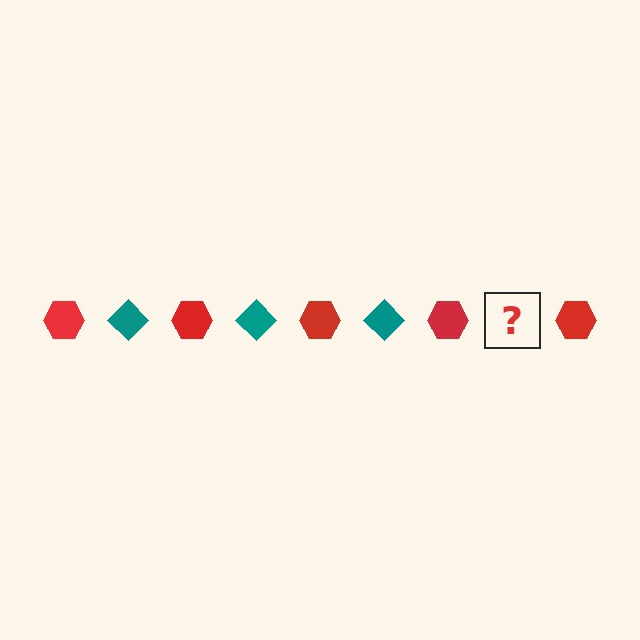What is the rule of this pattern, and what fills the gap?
The rule is that the pattern alternates between red hexagon and teal diamond. The gap should be filled with a teal diamond.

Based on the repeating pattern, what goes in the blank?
The blank should be a teal diamond.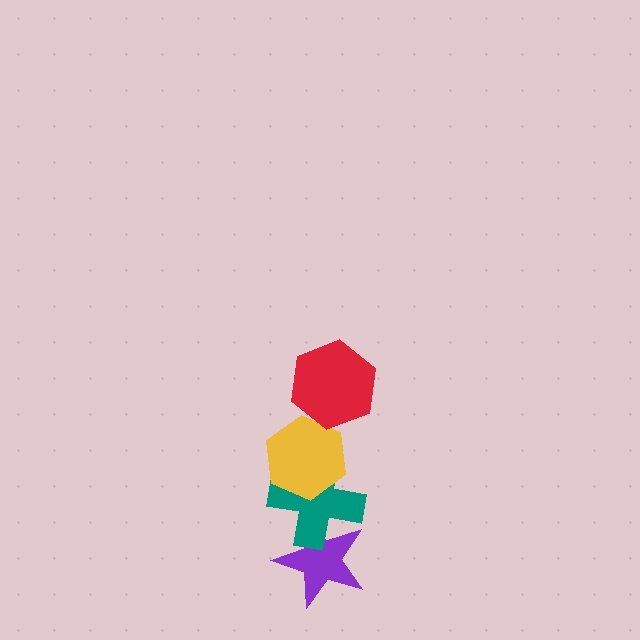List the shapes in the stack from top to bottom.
From top to bottom: the red hexagon, the yellow hexagon, the teal cross, the purple star.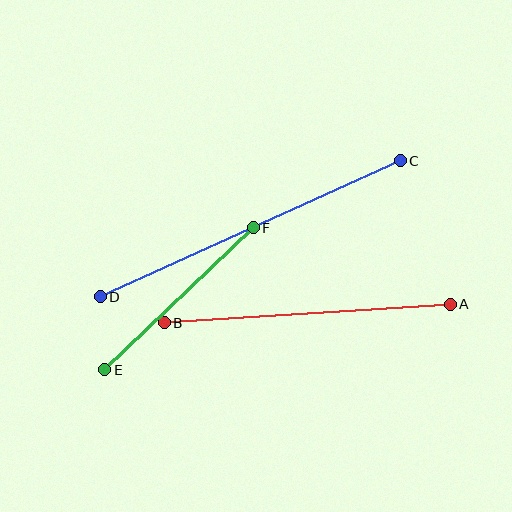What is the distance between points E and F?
The distance is approximately 205 pixels.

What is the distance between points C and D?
The distance is approximately 329 pixels.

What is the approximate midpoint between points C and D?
The midpoint is at approximately (250, 229) pixels.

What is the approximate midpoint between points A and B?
The midpoint is at approximately (307, 313) pixels.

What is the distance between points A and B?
The distance is approximately 286 pixels.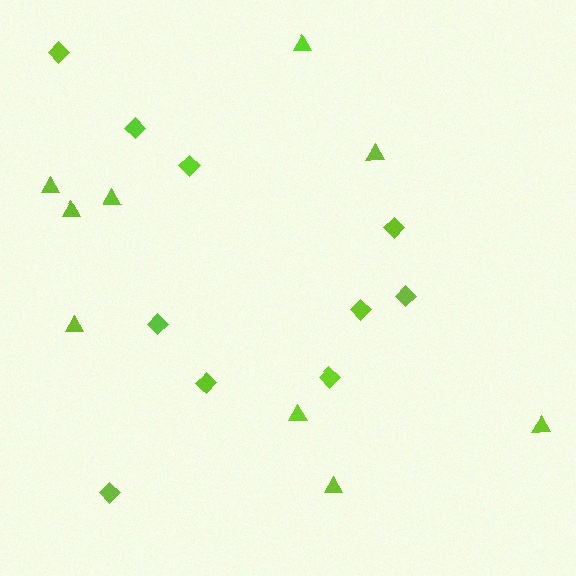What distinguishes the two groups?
There are 2 groups: one group of diamonds (10) and one group of triangles (9).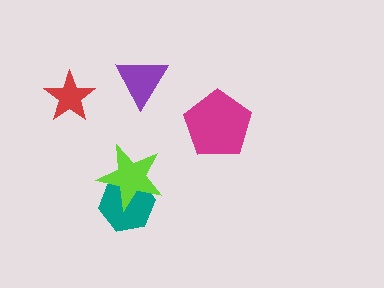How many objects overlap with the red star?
0 objects overlap with the red star.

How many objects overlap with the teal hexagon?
1 object overlaps with the teal hexagon.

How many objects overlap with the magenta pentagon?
0 objects overlap with the magenta pentagon.